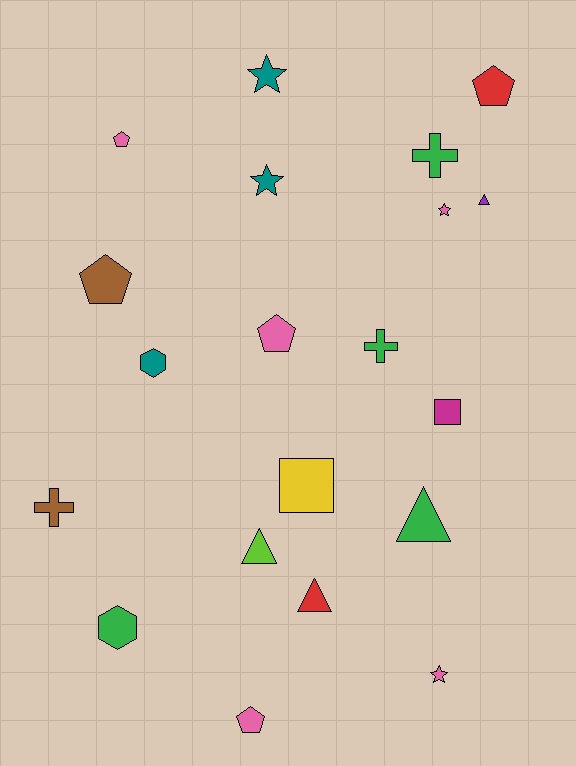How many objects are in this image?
There are 20 objects.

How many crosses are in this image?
There are 3 crosses.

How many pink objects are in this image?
There are 5 pink objects.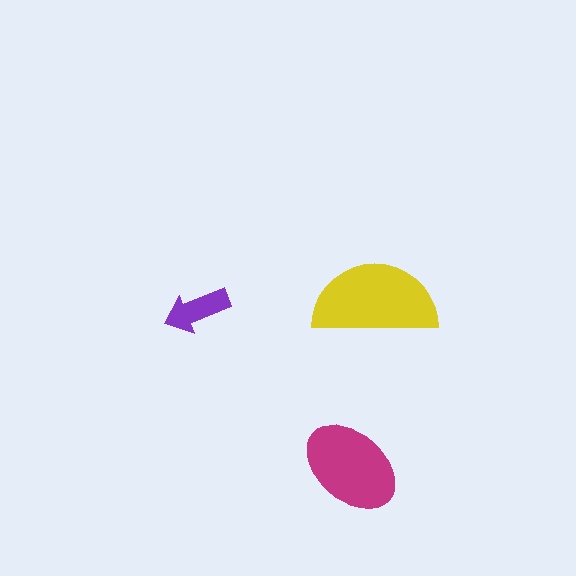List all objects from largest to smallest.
The yellow semicircle, the magenta ellipse, the purple arrow.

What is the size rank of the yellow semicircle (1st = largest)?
1st.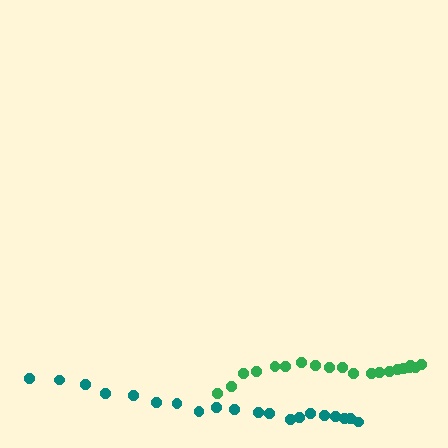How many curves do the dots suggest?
There are 2 distinct paths.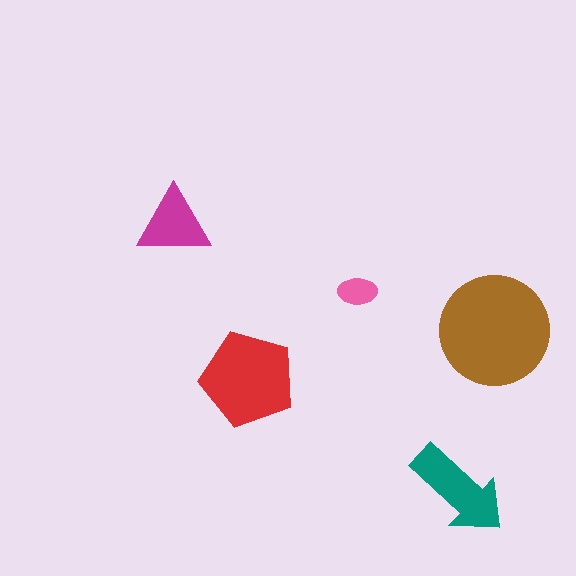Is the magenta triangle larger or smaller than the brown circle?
Smaller.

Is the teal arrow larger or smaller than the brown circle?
Smaller.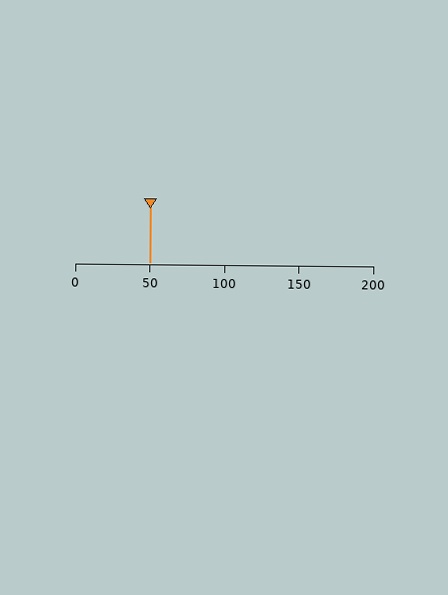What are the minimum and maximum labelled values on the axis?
The axis runs from 0 to 200.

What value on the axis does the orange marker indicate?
The marker indicates approximately 50.